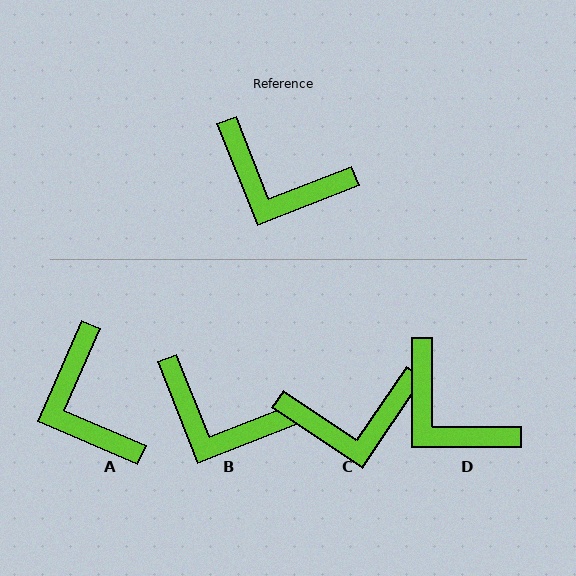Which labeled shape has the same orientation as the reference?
B.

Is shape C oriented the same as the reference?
No, it is off by about 34 degrees.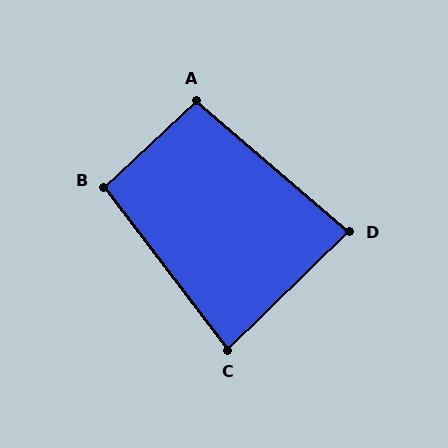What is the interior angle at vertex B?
Approximately 96 degrees (obtuse).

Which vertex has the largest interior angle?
A, at approximately 97 degrees.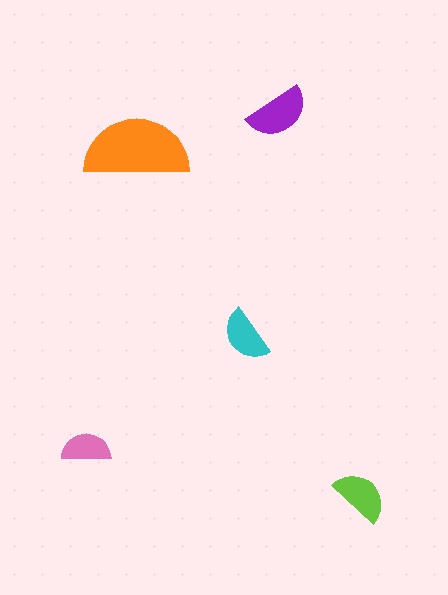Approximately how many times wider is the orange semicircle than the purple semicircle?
About 1.5 times wider.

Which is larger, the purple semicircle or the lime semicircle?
The purple one.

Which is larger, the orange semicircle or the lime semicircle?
The orange one.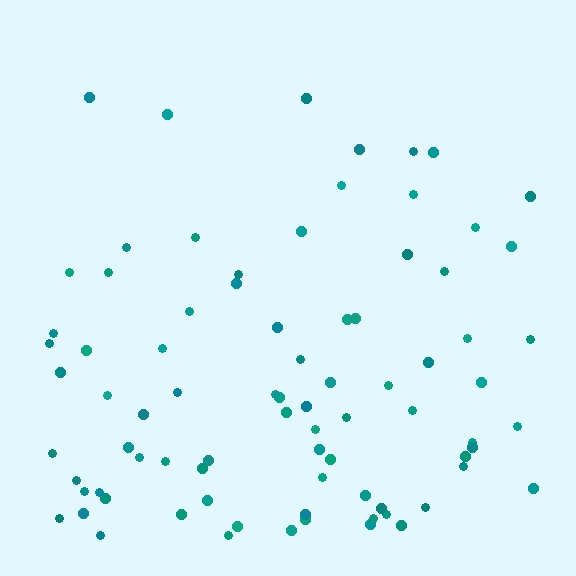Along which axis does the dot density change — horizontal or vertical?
Vertical.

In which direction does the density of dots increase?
From top to bottom, with the bottom side densest.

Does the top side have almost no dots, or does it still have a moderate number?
Still a moderate number, just noticeably fewer than the bottom.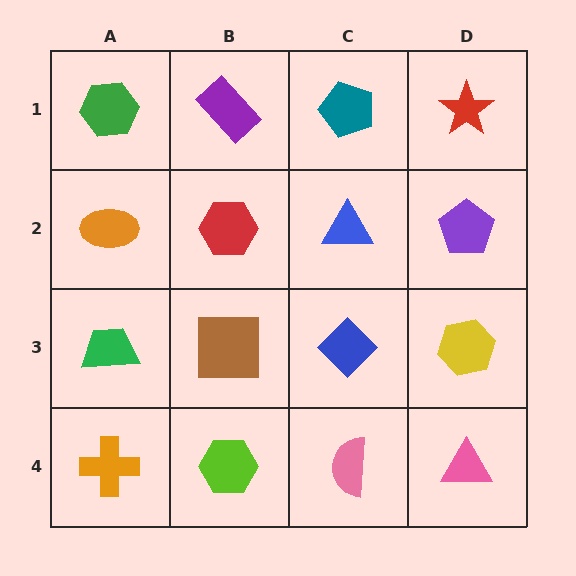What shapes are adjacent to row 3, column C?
A blue triangle (row 2, column C), a pink semicircle (row 4, column C), a brown square (row 3, column B), a yellow hexagon (row 3, column D).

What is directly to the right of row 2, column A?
A red hexagon.